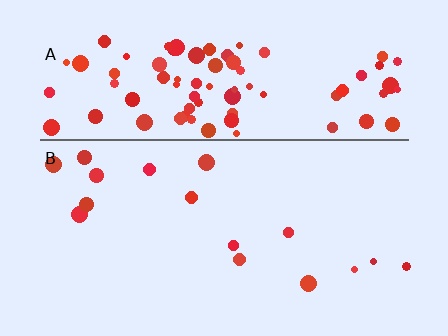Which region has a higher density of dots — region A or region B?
A (the top).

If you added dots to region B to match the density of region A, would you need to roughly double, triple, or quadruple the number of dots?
Approximately quadruple.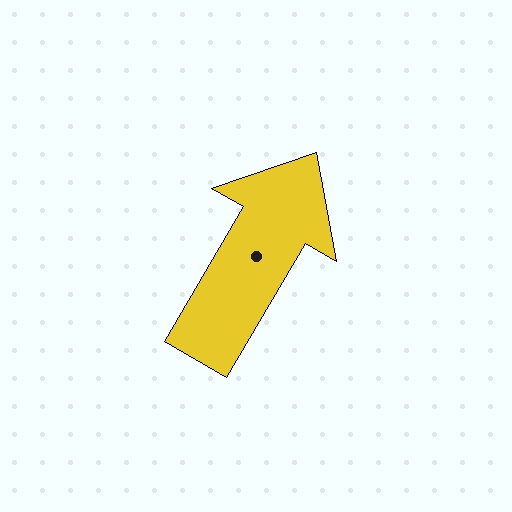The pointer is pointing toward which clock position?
Roughly 1 o'clock.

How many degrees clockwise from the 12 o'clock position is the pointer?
Approximately 30 degrees.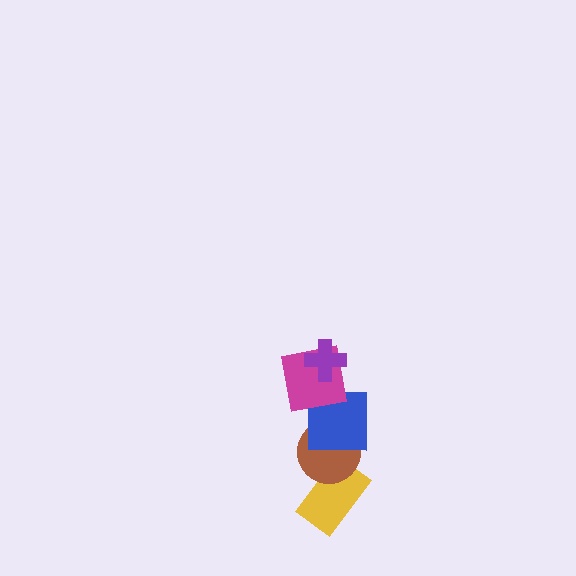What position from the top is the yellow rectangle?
The yellow rectangle is 5th from the top.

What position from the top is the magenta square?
The magenta square is 2nd from the top.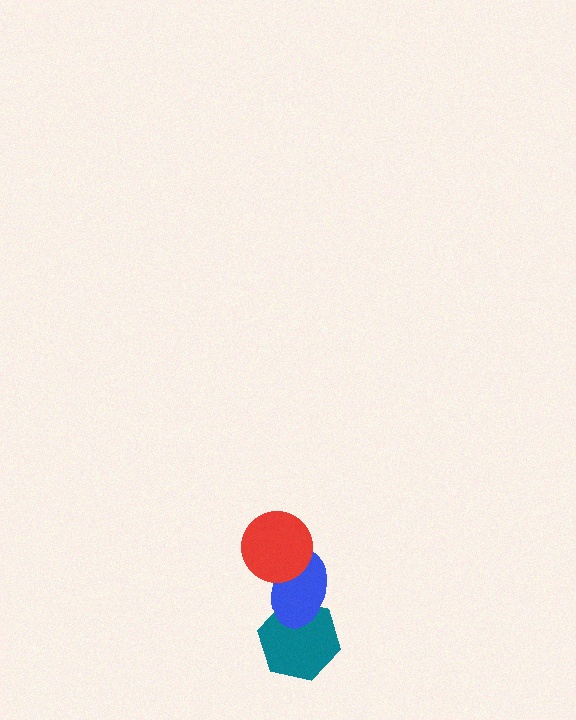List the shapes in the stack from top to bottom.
From top to bottom: the red circle, the blue ellipse, the teal hexagon.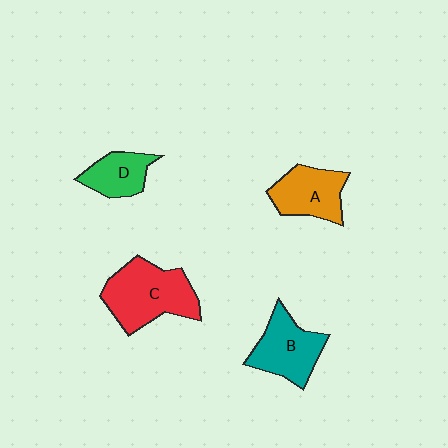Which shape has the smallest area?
Shape D (green).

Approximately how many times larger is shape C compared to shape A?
Approximately 1.4 times.